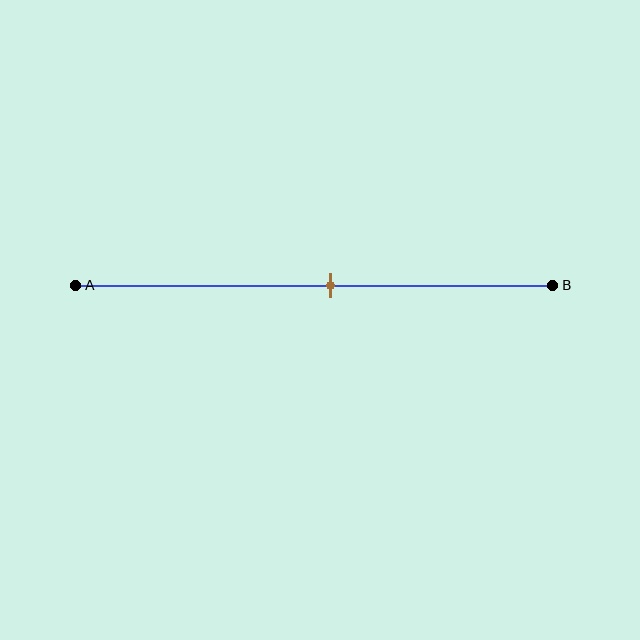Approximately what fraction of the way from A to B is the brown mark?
The brown mark is approximately 55% of the way from A to B.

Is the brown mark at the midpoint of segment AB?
No, the mark is at about 55% from A, not at the 50% midpoint.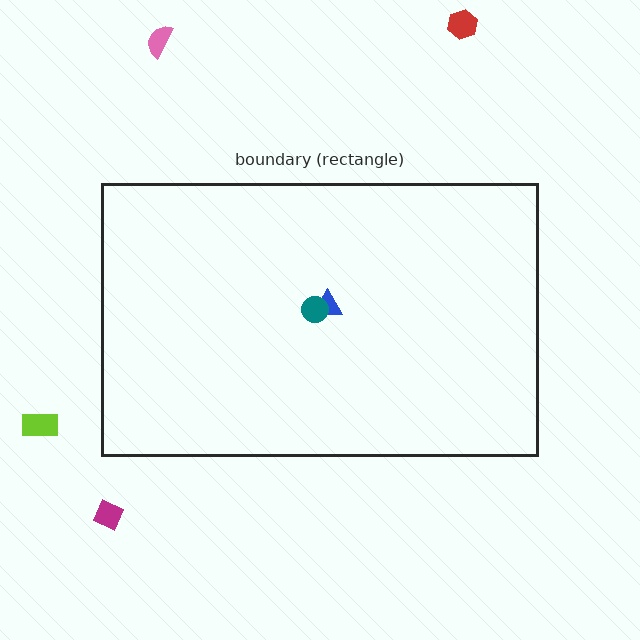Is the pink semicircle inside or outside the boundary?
Outside.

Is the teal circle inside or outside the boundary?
Inside.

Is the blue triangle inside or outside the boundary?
Inside.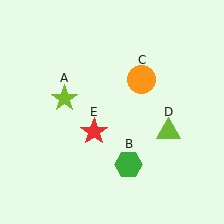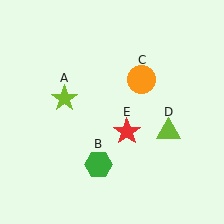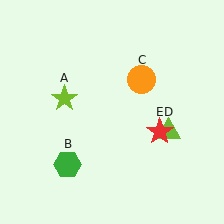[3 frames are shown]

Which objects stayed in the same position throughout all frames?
Lime star (object A) and orange circle (object C) and lime triangle (object D) remained stationary.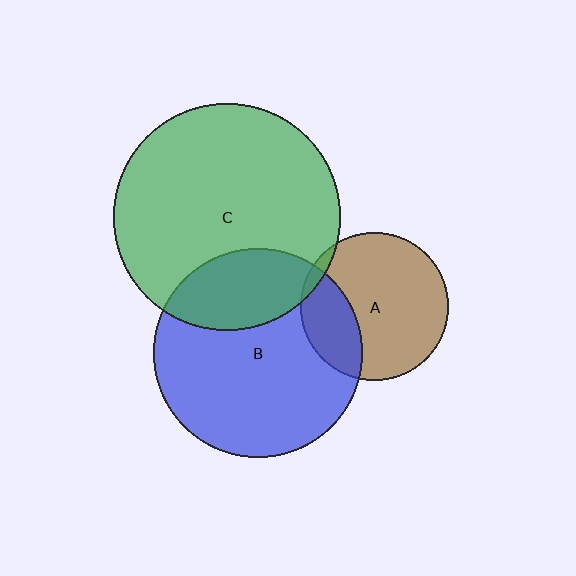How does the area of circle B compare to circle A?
Approximately 2.0 times.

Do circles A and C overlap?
Yes.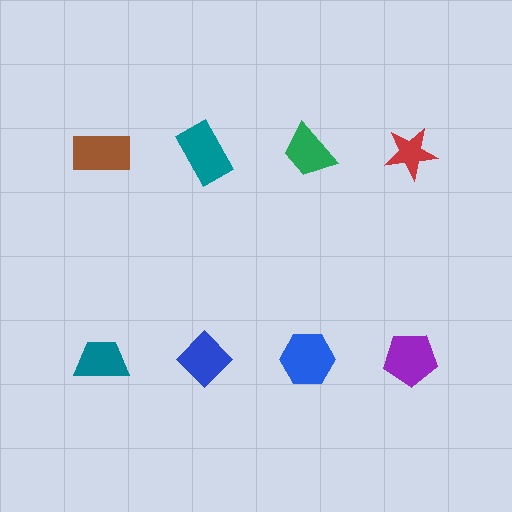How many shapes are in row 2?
4 shapes.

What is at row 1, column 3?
A green trapezoid.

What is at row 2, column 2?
A blue diamond.